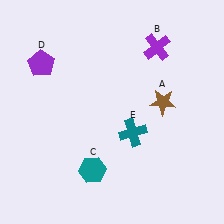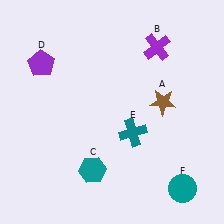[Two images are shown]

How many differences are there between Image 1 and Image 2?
There is 1 difference between the two images.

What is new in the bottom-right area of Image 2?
A teal circle (F) was added in the bottom-right area of Image 2.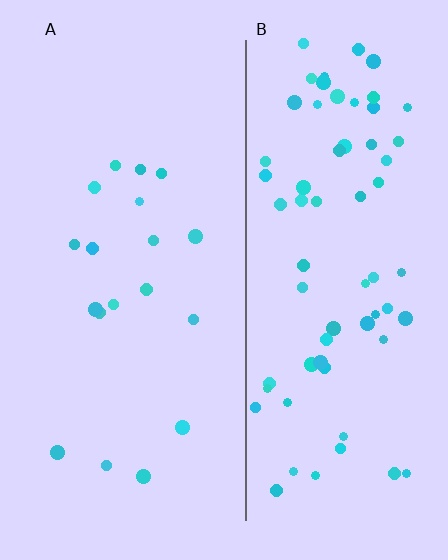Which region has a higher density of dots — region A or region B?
B (the right).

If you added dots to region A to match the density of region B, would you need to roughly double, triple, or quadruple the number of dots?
Approximately quadruple.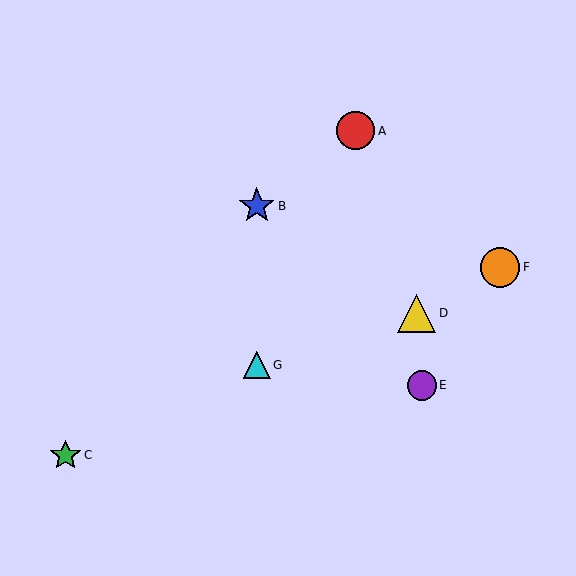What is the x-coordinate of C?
Object C is at x≈65.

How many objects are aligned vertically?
2 objects (B, G) are aligned vertically.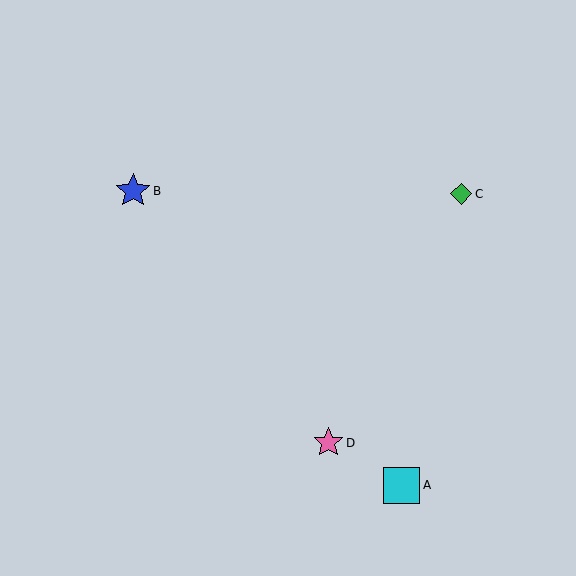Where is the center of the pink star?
The center of the pink star is at (328, 443).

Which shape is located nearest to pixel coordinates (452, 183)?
The green diamond (labeled C) at (461, 194) is nearest to that location.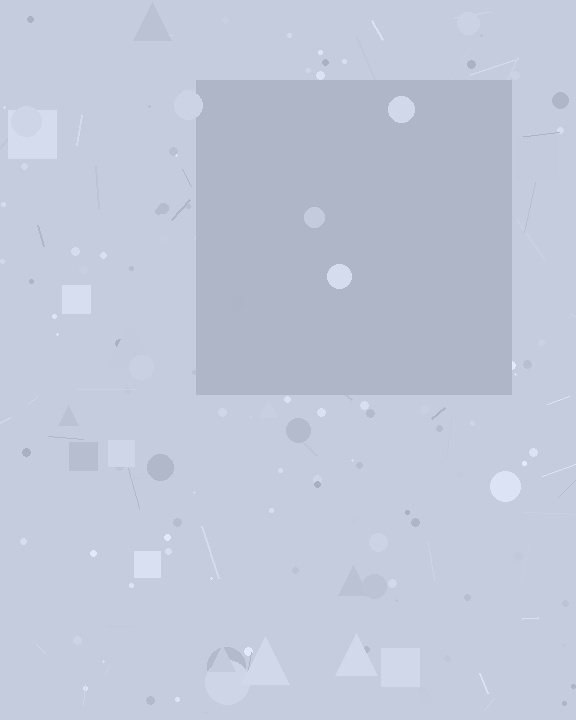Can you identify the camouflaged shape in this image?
The camouflaged shape is a square.